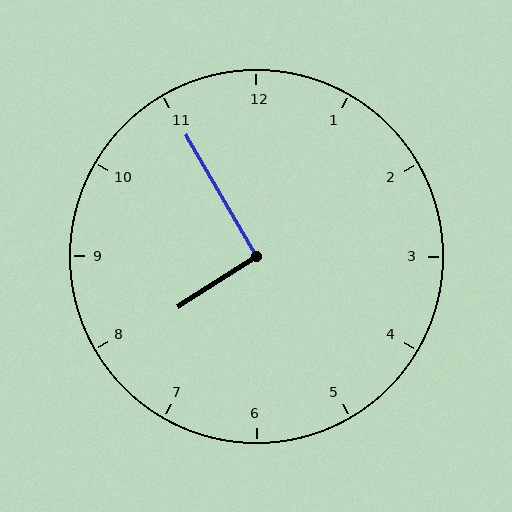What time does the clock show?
7:55.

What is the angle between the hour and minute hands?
Approximately 92 degrees.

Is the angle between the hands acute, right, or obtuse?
It is right.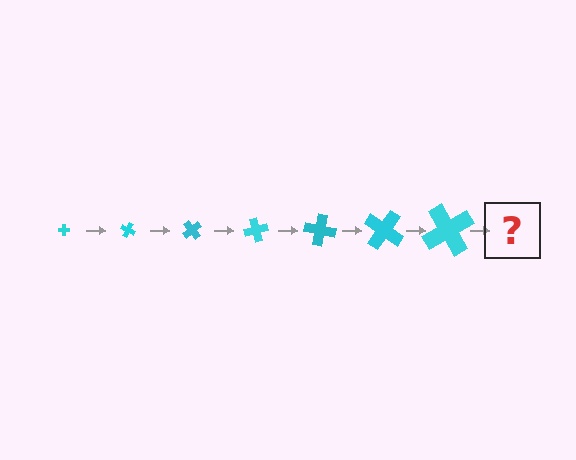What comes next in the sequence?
The next element should be a cross, larger than the previous one and rotated 175 degrees from the start.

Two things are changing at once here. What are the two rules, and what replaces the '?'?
The two rules are that the cross grows larger each step and it rotates 25 degrees each step. The '?' should be a cross, larger than the previous one and rotated 175 degrees from the start.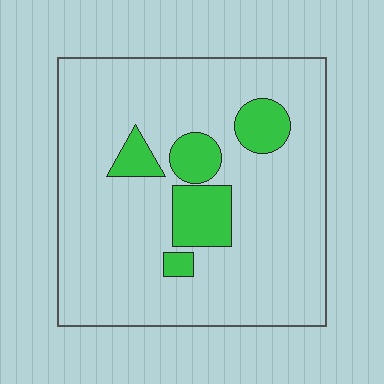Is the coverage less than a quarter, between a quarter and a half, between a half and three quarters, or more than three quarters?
Less than a quarter.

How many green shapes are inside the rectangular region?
5.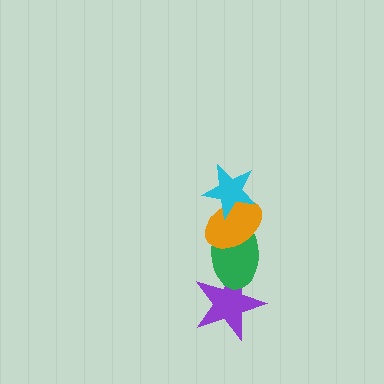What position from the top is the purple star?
The purple star is 4th from the top.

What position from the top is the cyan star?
The cyan star is 1st from the top.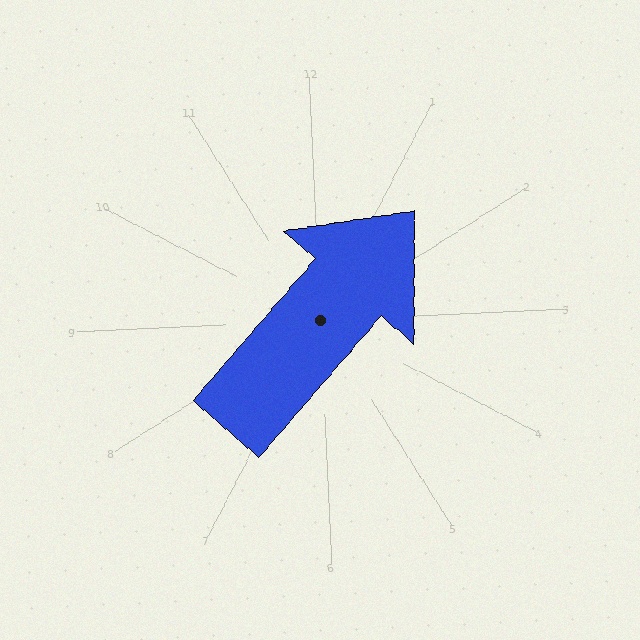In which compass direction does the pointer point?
Northeast.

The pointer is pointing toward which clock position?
Roughly 1 o'clock.